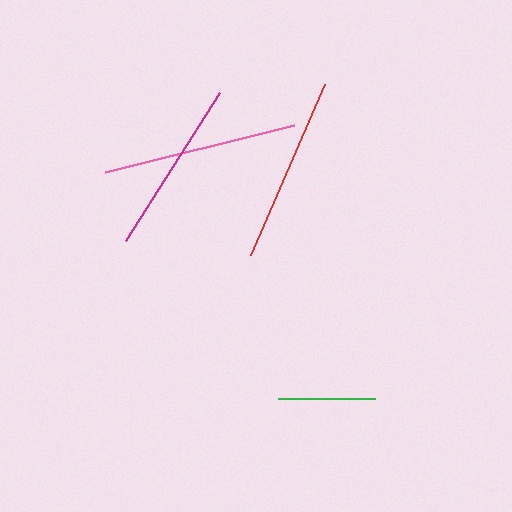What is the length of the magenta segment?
The magenta segment is approximately 176 pixels long.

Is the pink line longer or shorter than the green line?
The pink line is longer than the green line.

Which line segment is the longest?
The pink line is the longest at approximately 195 pixels.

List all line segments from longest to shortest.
From longest to shortest: pink, red, magenta, green.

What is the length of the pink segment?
The pink segment is approximately 195 pixels long.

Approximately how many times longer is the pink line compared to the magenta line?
The pink line is approximately 1.1 times the length of the magenta line.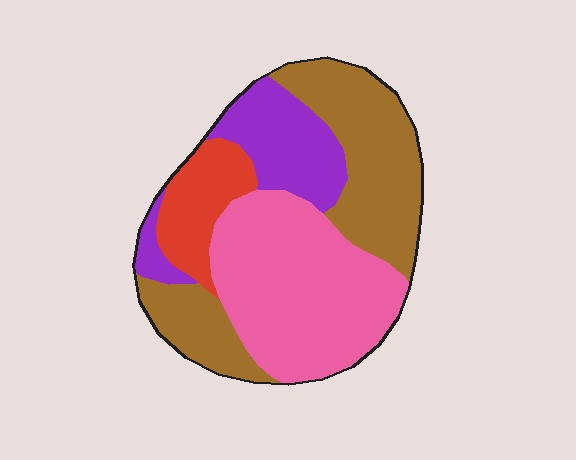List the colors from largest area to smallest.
From largest to smallest: pink, brown, purple, red.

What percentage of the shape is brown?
Brown covers 34% of the shape.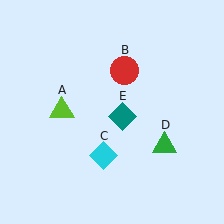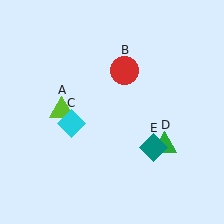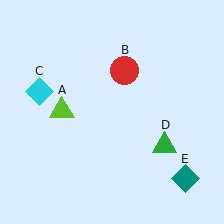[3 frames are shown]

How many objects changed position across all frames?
2 objects changed position: cyan diamond (object C), teal diamond (object E).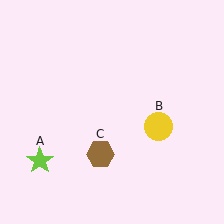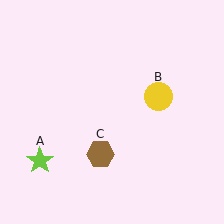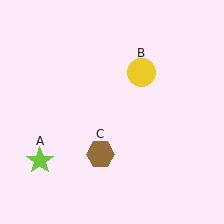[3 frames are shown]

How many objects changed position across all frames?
1 object changed position: yellow circle (object B).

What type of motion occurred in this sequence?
The yellow circle (object B) rotated counterclockwise around the center of the scene.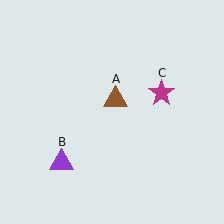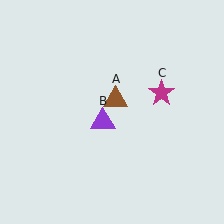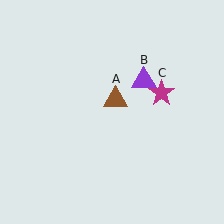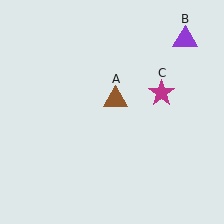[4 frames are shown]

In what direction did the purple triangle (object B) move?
The purple triangle (object B) moved up and to the right.